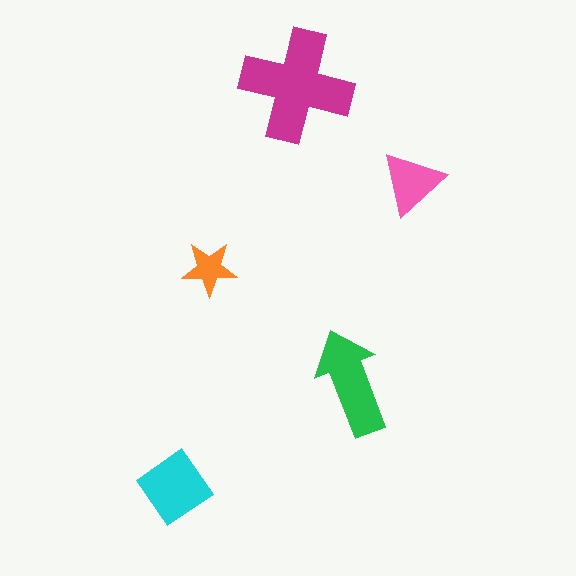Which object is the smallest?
The orange star.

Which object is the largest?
The magenta cross.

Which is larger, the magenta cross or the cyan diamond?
The magenta cross.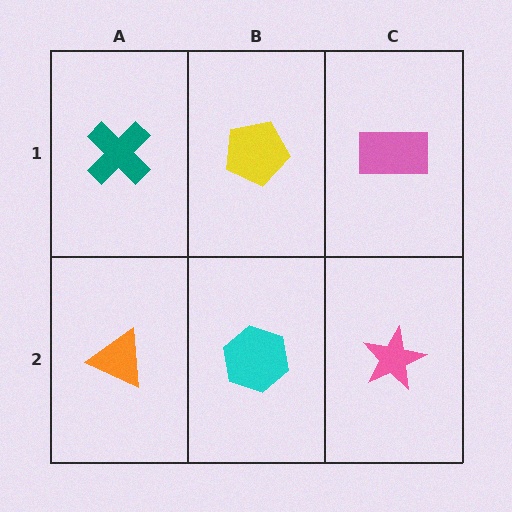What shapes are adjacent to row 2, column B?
A yellow pentagon (row 1, column B), an orange triangle (row 2, column A), a pink star (row 2, column C).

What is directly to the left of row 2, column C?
A cyan hexagon.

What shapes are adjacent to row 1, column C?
A pink star (row 2, column C), a yellow pentagon (row 1, column B).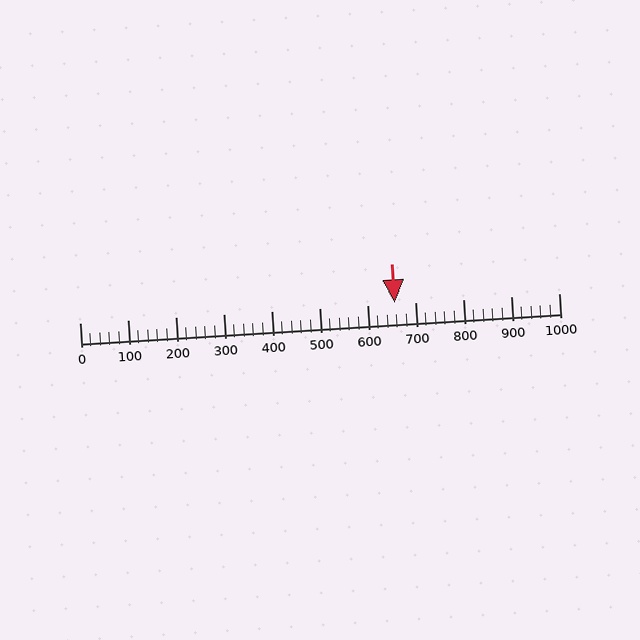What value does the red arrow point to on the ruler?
The red arrow points to approximately 656.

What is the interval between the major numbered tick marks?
The major tick marks are spaced 100 units apart.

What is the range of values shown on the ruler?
The ruler shows values from 0 to 1000.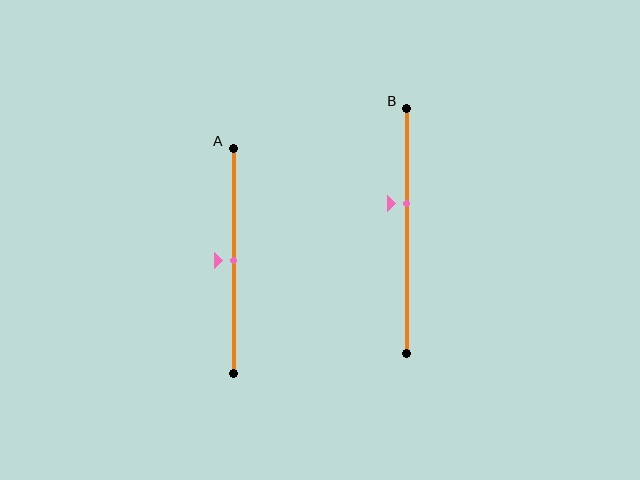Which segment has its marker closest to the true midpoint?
Segment A has its marker closest to the true midpoint.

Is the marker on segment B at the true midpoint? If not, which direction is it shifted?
No, the marker on segment B is shifted upward by about 11% of the segment length.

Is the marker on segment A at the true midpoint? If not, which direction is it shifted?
Yes, the marker on segment A is at the true midpoint.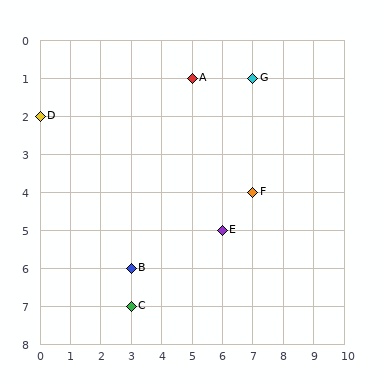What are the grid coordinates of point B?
Point B is at grid coordinates (3, 6).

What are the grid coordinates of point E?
Point E is at grid coordinates (6, 5).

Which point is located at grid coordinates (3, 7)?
Point C is at (3, 7).